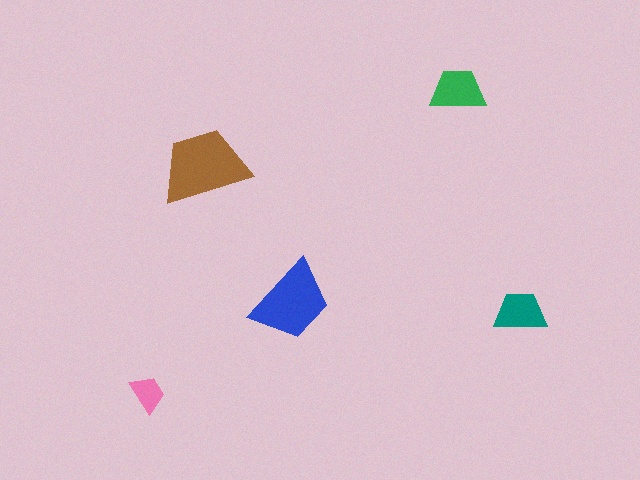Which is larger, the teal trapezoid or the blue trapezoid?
The blue one.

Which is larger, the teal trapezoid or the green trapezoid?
The green one.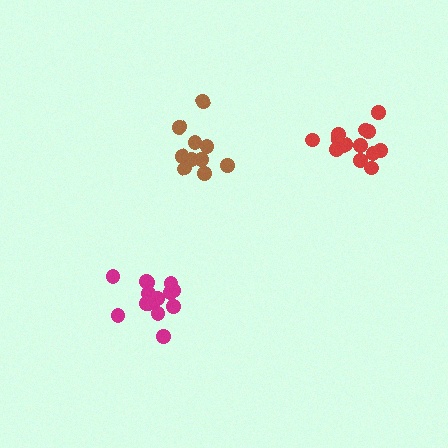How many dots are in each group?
Group 1: 13 dots, Group 2: 10 dots, Group 3: 15 dots (38 total).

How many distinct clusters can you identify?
There are 3 distinct clusters.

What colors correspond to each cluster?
The clusters are colored: red, brown, magenta.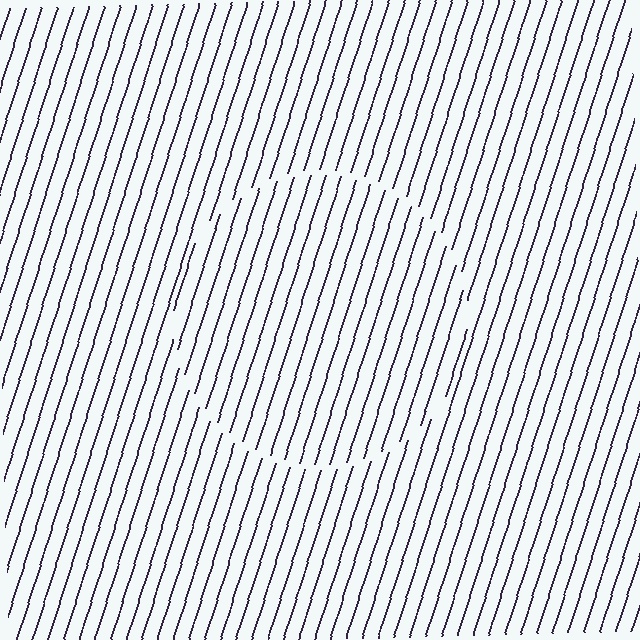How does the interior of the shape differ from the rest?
The interior of the shape contains the same grating, shifted by half a period — the contour is defined by the phase discontinuity where line-ends from the inner and outer gratings abut.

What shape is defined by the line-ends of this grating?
An illusory circle. The interior of the shape contains the same grating, shifted by half a period — the contour is defined by the phase discontinuity where line-ends from the inner and outer gratings abut.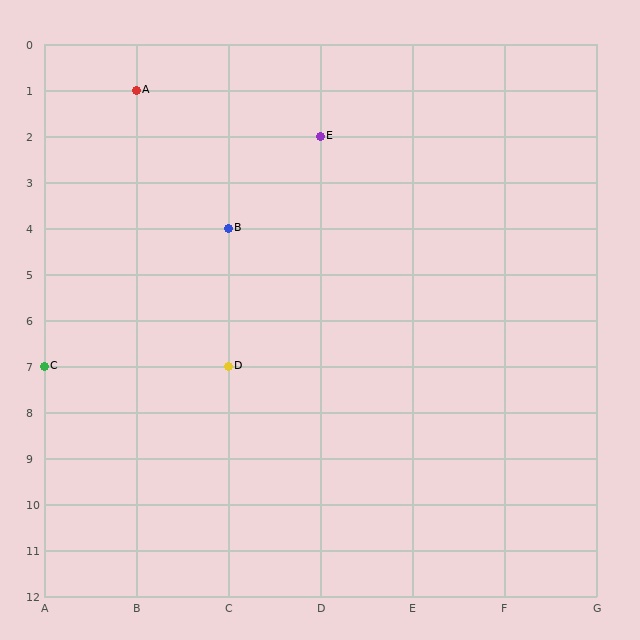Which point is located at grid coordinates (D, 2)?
Point E is at (D, 2).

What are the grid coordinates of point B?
Point B is at grid coordinates (C, 4).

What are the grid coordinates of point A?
Point A is at grid coordinates (B, 1).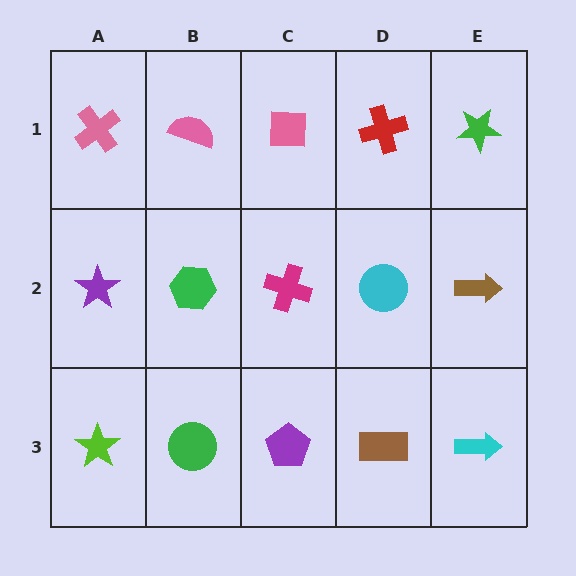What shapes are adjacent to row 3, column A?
A purple star (row 2, column A), a green circle (row 3, column B).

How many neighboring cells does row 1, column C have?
3.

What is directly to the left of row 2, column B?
A purple star.